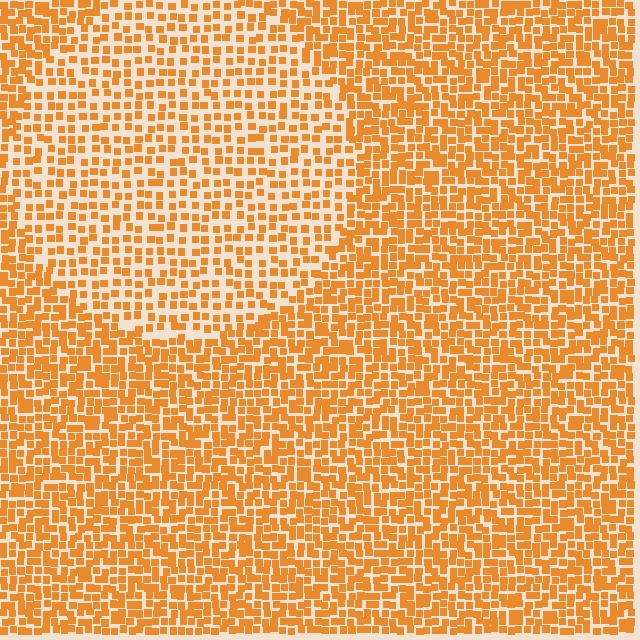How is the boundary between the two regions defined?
The boundary is defined by a change in element density (approximately 1.7x ratio). All elements are the same color, size, and shape.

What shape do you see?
I see a circle.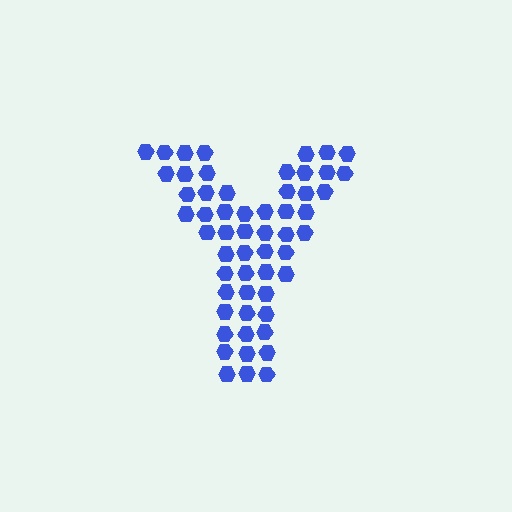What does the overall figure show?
The overall figure shows the letter Y.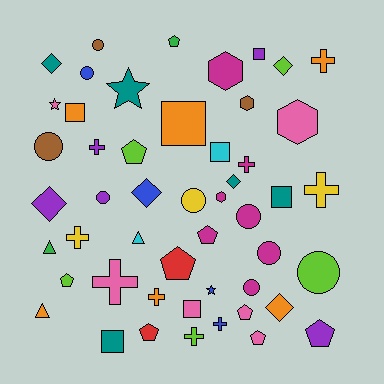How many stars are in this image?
There are 3 stars.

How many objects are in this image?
There are 50 objects.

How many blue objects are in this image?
There are 4 blue objects.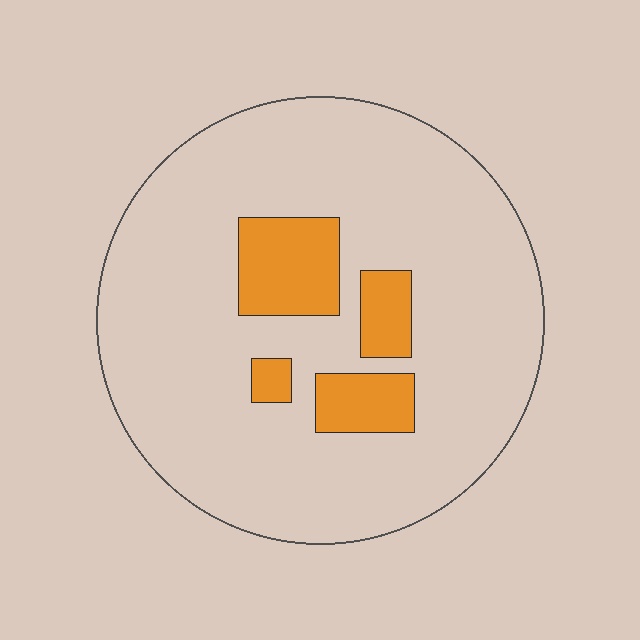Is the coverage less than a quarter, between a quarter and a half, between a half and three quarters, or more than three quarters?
Less than a quarter.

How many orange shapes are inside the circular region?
4.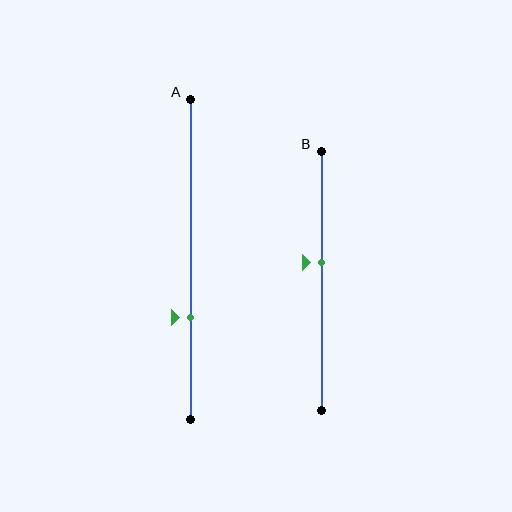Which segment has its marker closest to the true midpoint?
Segment B has its marker closest to the true midpoint.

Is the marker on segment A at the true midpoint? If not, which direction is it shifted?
No, the marker on segment A is shifted downward by about 18% of the segment length.